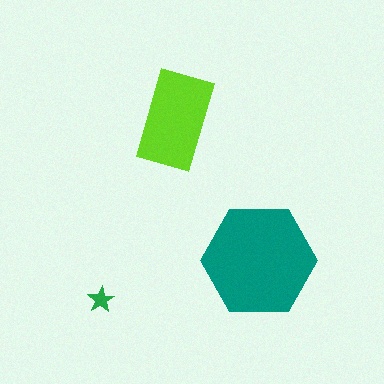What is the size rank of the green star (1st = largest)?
3rd.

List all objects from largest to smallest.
The teal hexagon, the lime rectangle, the green star.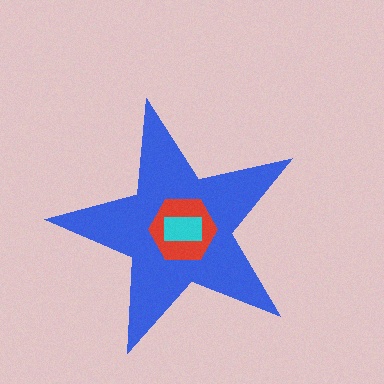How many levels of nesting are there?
3.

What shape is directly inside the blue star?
The red hexagon.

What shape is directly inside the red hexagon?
The cyan rectangle.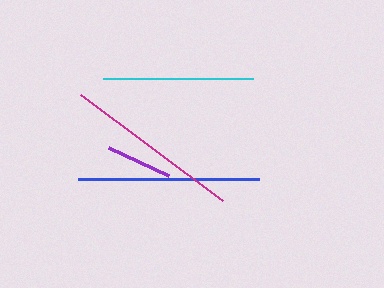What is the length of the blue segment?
The blue segment is approximately 180 pixels long.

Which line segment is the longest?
The blue line is the longest at approximately 180 pixels.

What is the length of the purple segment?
The purple segment is approximately 67 pixels long.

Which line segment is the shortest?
The purple line is the shortest at approximately 67 pixels.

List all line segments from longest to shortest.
From longest to shortest: blue, magenta, cyan, purple.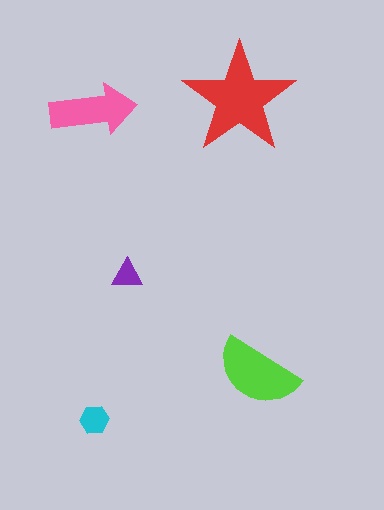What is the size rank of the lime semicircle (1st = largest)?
2nd.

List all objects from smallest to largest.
The purple triangle, the cyan hexagon, the pink arrow, the lime semicircle, the red star.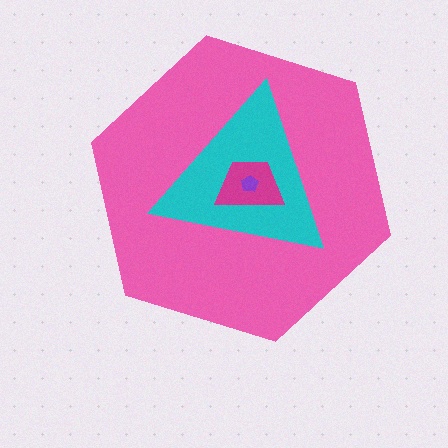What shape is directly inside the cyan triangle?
The magenta trapezoid.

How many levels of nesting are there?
4.